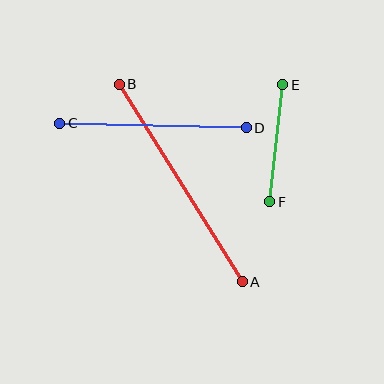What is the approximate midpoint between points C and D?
The midpoint is at approximately (153, 126) pixels.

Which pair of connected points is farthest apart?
Points A and B are farthest apart.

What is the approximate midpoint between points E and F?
The midpoint is at approximately (276, 143) pixels.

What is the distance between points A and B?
The distance is approximately 232 pixels.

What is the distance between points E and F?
The distance is approximately 118 pixels.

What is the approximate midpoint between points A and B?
The midpoint is at approximately (181, 183) pixels.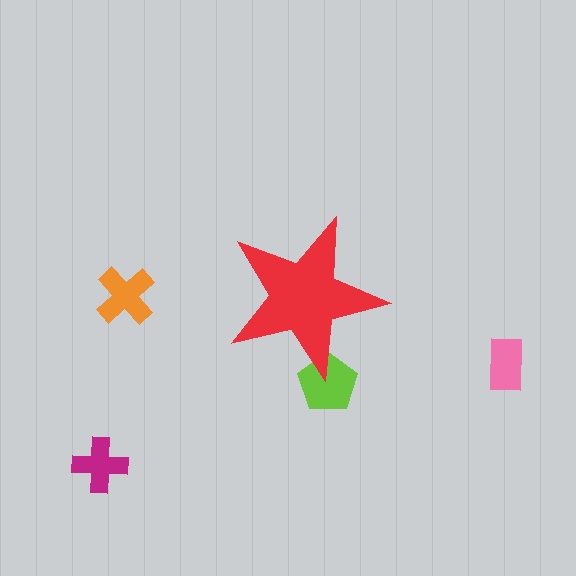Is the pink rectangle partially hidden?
No, the pink rectangle is fully visible.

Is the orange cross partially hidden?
No, the orange cross is fully visible.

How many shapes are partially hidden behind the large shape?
1 shape is partially hidden.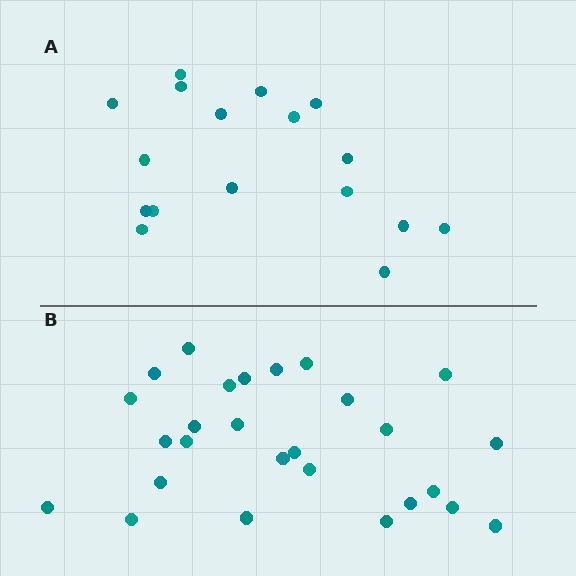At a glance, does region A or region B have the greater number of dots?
Region B (the bottom region) has more dots.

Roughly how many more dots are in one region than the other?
Region B has roughly 10 or so more dots than region A.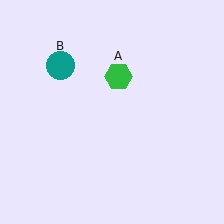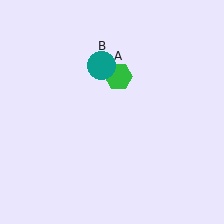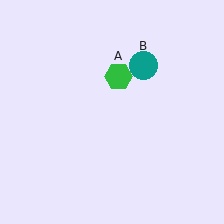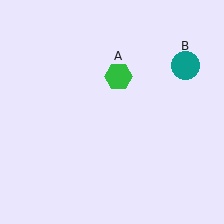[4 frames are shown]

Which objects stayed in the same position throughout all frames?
Green hexagon (object A) remained stationary.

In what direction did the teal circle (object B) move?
The teal circle (object B) moved right.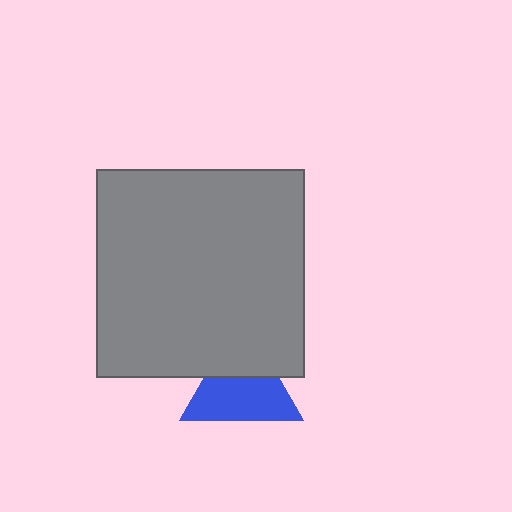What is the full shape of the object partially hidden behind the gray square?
The partially hidden object is a blue triangle.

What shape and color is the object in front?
The object in front is a gray square.